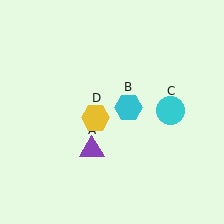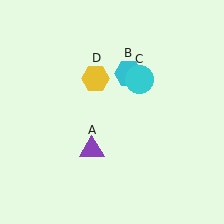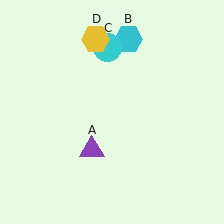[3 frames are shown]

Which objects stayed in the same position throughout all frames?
Purple triangle (object A) remained stationary.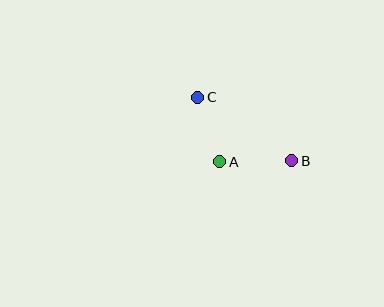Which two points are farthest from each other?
Points B and C are farthest from each other.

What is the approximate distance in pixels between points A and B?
The distance between A and B is approximately 72 pixels.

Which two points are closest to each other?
Points A and C are closest to each other.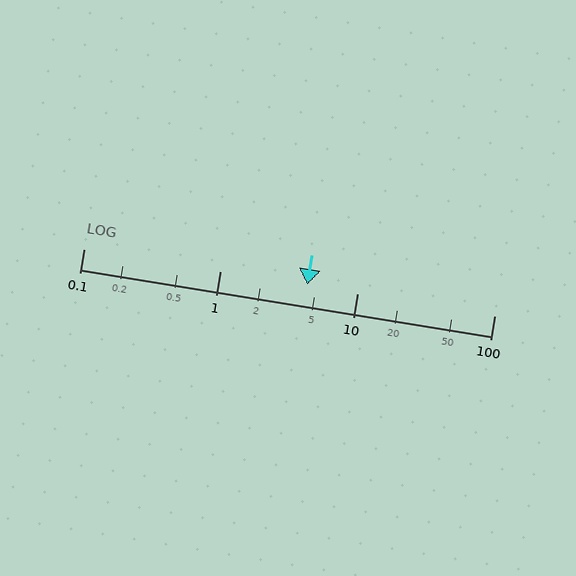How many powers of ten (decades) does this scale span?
The scale spans 3 decades, from 0.1 to 100.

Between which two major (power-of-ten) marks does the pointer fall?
The pointer is between 1 and 10.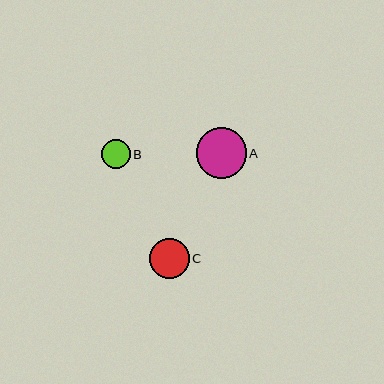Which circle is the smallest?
Circle B is the smallest with a size of approximately 29 pixels.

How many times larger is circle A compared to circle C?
Circle A is approximately 1.3 times the size of circle C.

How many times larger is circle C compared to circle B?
Circle C is approximately 1.4 times the size of circle B.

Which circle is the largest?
Circle A is the largest with a size of approximately 50 pixels.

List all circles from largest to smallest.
From largest to smallest: A, C, B.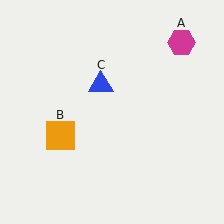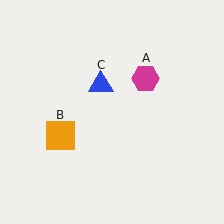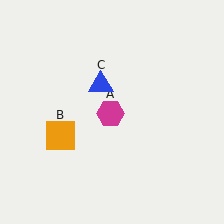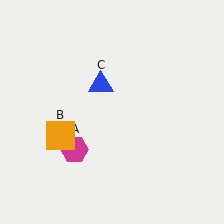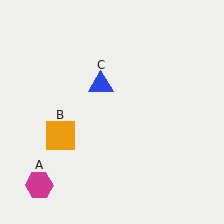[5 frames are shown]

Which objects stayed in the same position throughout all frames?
Orange square (object B) and blue triangle (object C) remained stationary.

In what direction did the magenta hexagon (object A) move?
The magenta hexagon (object A) moved down and to the left.